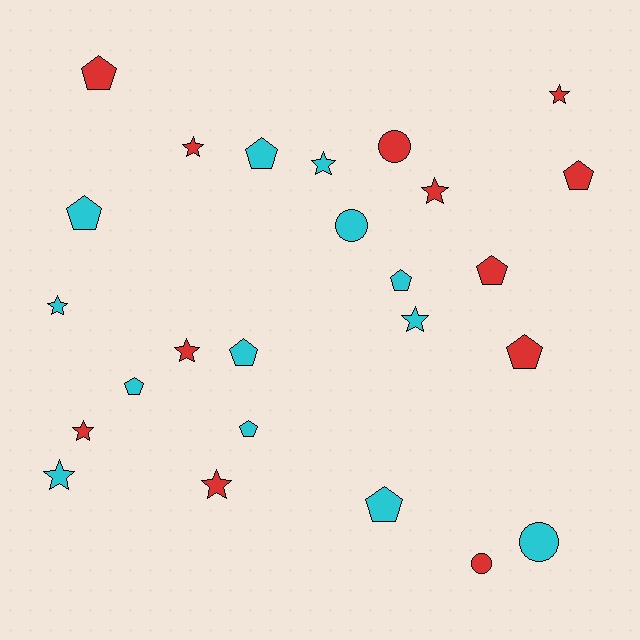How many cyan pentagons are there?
There are 7 cyan pentagons.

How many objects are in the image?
There are 25 objects.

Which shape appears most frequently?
Pentagon, with 11 objects.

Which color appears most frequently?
Cyan, with 13 objects.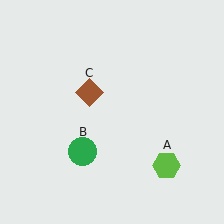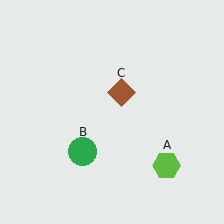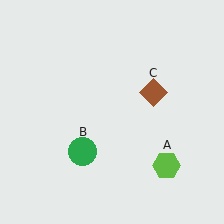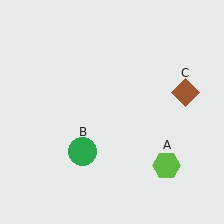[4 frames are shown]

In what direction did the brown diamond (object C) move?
The brown diamond (object C) moved right.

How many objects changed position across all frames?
1 object changed position: brown diamond (object C).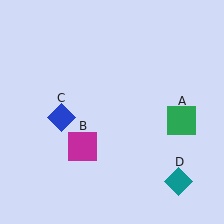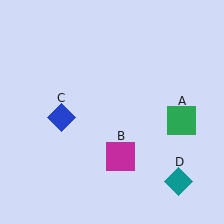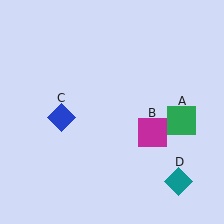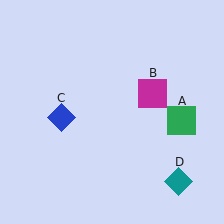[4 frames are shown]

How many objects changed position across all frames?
1 object changed position: magenta square (object B).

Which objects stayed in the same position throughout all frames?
Green square (object A) and blue diamond (object C) and teal diamond (object D) remained stationary.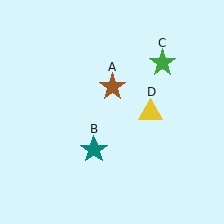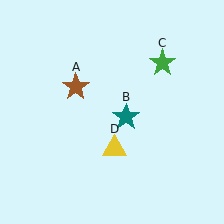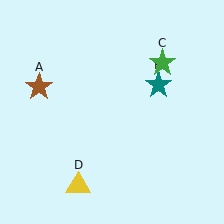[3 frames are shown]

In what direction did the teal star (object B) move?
The teal star (object B) moved up and to the right.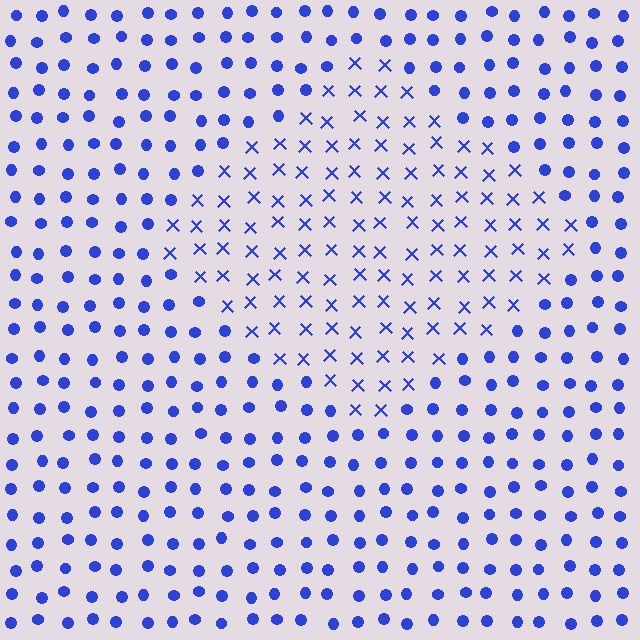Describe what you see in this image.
The image is filled with small blue elements arranged in a uniform grid. A diamond-shaped region contains X marks, while the surrounding area contains circles. The boundary is defined purely by the change in element shape.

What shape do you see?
I see a diamond.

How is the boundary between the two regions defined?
The boundary is defined by a change in element shape: X marks inside vs. circles outside. All elements share the same color and spacing.